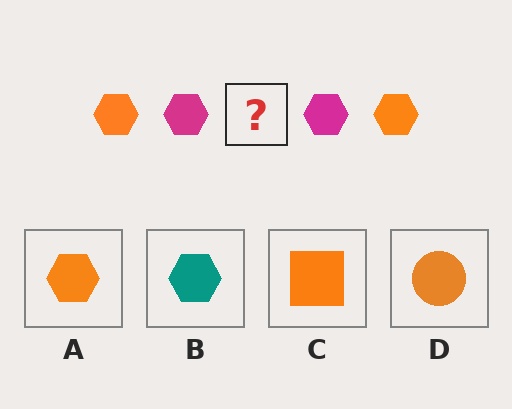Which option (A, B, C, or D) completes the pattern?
A.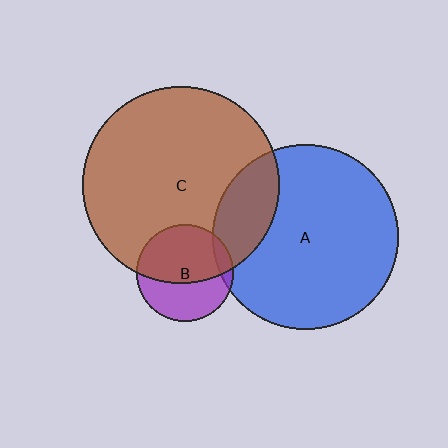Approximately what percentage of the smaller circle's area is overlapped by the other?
Approximately 10%.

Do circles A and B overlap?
Yes.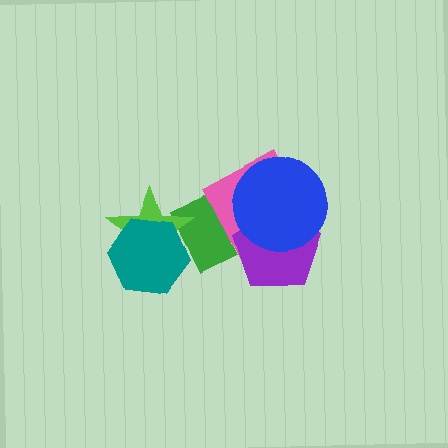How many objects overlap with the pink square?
3 objects overlap with the pink square.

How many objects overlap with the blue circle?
2 objects overlap with the blue circle.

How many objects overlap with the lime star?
2 objects overlap with the lime star.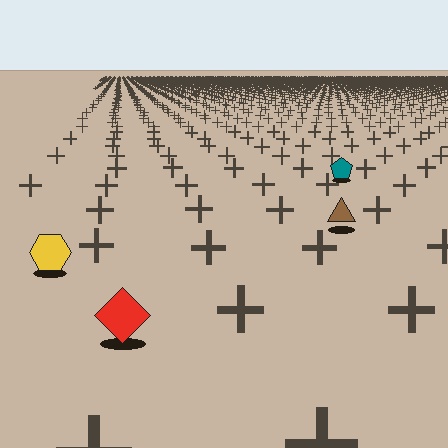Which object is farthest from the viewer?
The teal pentagon is farthest from the viewer. It appears smaller and the ground texture around it is denser.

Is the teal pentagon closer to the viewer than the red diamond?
No. The red diamond is closer — you can tell from the texture gradient: the ground texture is coarser near it.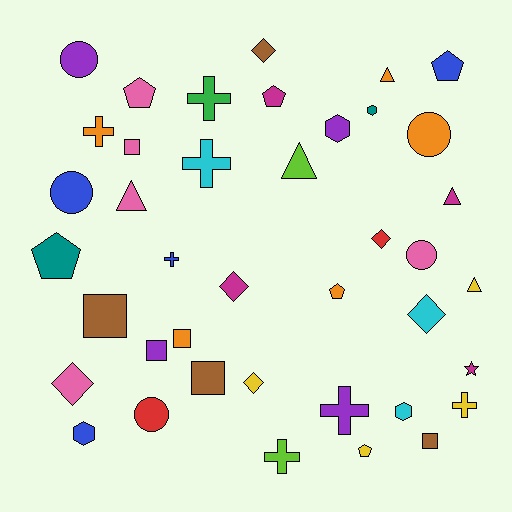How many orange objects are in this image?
There are 5 orange objects.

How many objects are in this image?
There are 40 objects.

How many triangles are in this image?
There are 5 triangles.